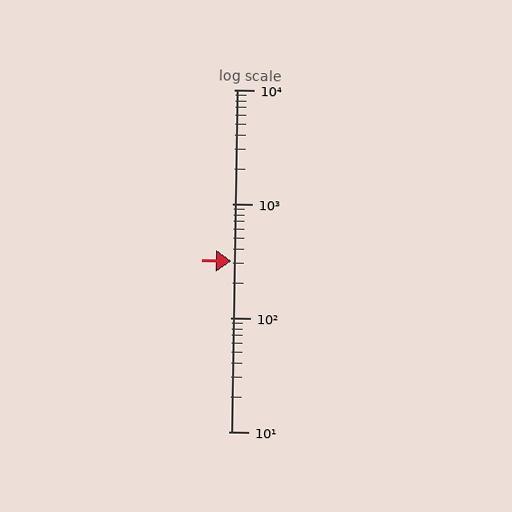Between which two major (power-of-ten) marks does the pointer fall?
The pointer is between 100 and 1000.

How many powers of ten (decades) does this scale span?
The scale spans 3 decades, from 10 to 10000.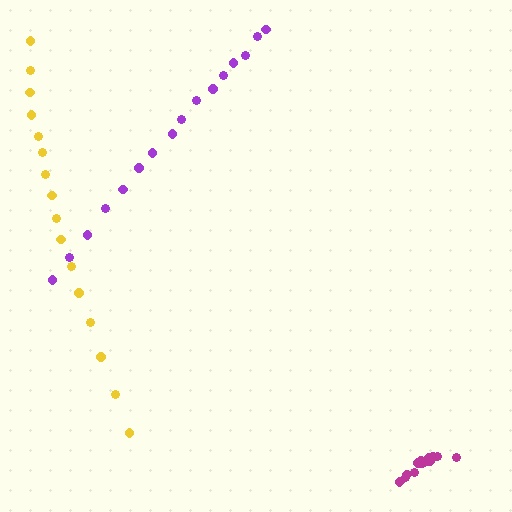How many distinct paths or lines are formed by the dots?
There are 3 distinct paths.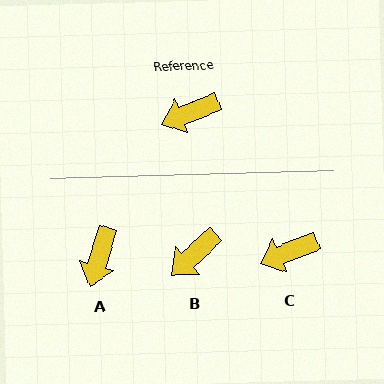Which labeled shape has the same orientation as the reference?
C.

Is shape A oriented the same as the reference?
No, it is off by about 51 degrees.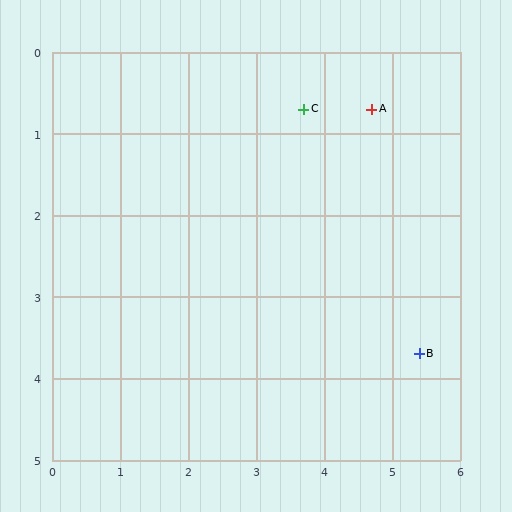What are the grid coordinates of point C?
Point C is at approximately (3.7, 0.7).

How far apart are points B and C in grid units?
Points B and C are about 3.4 grid units apart.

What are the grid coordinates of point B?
Point B is at approximately (5.4, 3.7).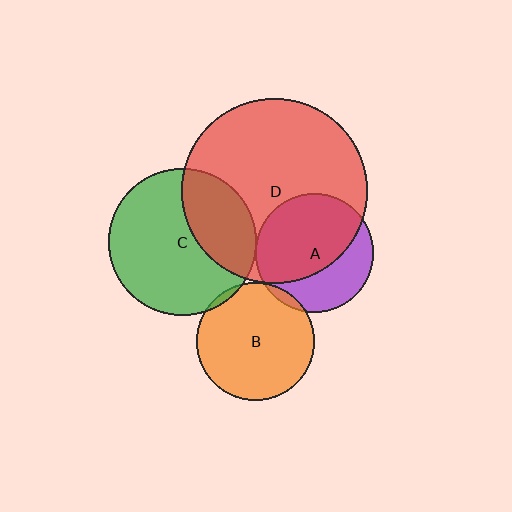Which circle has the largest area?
Circle D (red).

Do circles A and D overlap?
Yes.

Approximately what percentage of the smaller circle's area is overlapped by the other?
Approximately 65%.